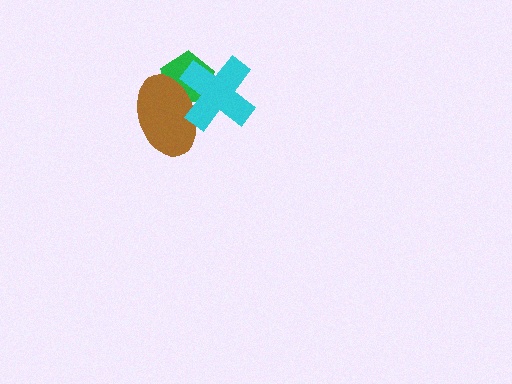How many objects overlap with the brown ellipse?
2 objects overlap with the brown ellipse.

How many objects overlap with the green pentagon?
2 objects overlap with the green pentagon.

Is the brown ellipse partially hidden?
Yes, it is partially covered by another shape.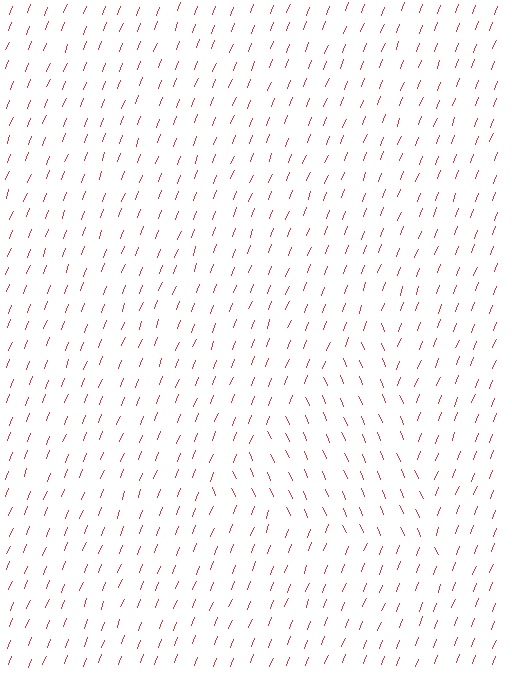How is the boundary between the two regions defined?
The boundary is defined purely by a change in line orientation (approximately 45 degrees difference). All lines are the same color and thickness.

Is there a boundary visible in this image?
Yes, there is a texture boundary formed by a change in line orientation.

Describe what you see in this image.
The image is filled with small red line segments. A triangle region in the image has lines oriented differently from the surrounding lines, creating a visible texture boundary.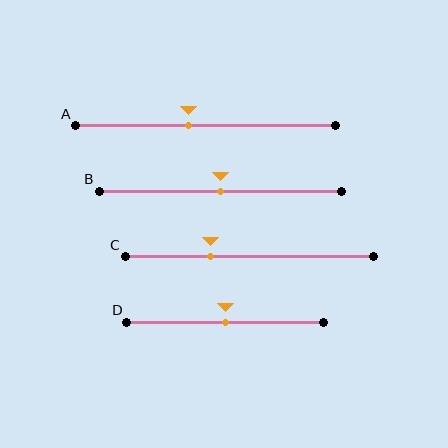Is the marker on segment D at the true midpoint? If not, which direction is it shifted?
Yes, the marker on segment D is at the true midpoint.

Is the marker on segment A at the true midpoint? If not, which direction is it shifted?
No, the marker on segment A is shifted to the left by about 6% of the segment length.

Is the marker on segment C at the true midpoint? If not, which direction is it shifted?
No, the marker on segment C is shifted to the left by about 16% of the segment length.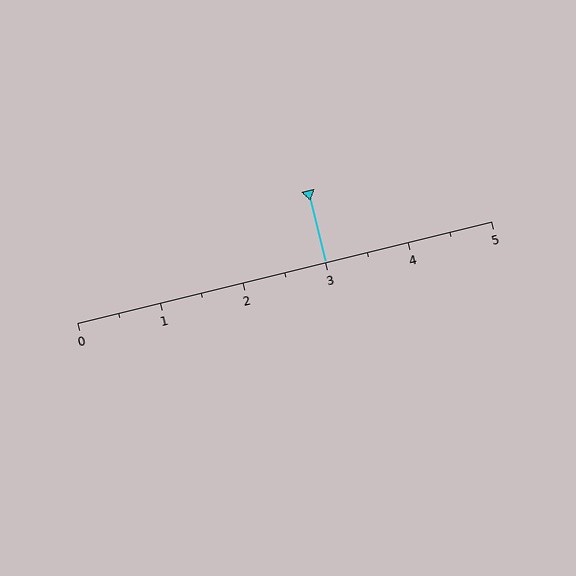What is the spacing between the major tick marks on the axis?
The major ticks are spaced 1 apart.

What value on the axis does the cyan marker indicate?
The marker indicates approximately 3.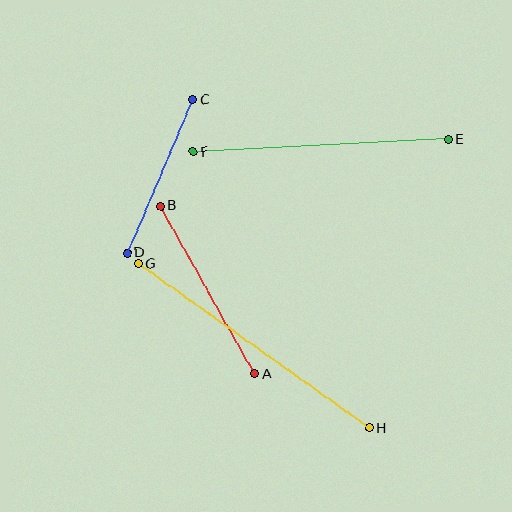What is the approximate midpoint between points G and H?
The midpoint is at approximately (254, 346) pixels.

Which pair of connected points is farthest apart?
Points G and H are farthest apart.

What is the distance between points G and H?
The distance is approximately 283 pixels.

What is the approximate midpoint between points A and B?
The midpoint is at approximately (207, 290) pixels.